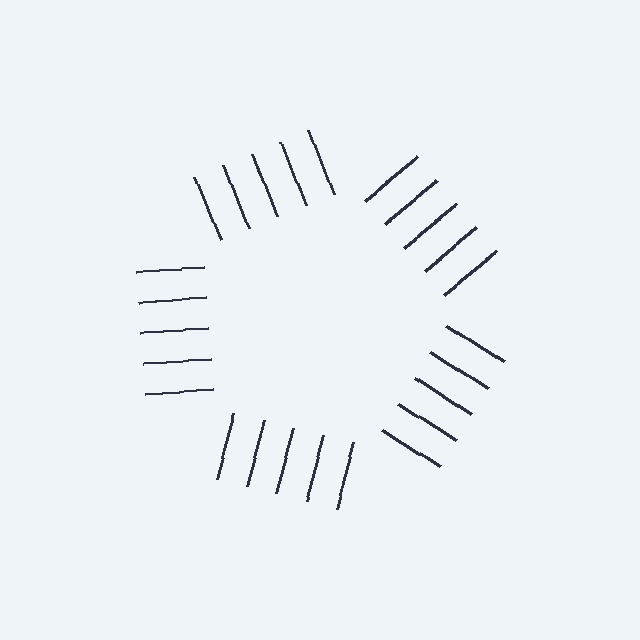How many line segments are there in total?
25 — 5 along each of the 5 edges.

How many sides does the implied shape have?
5 sides — the line-ends trace a pentagon.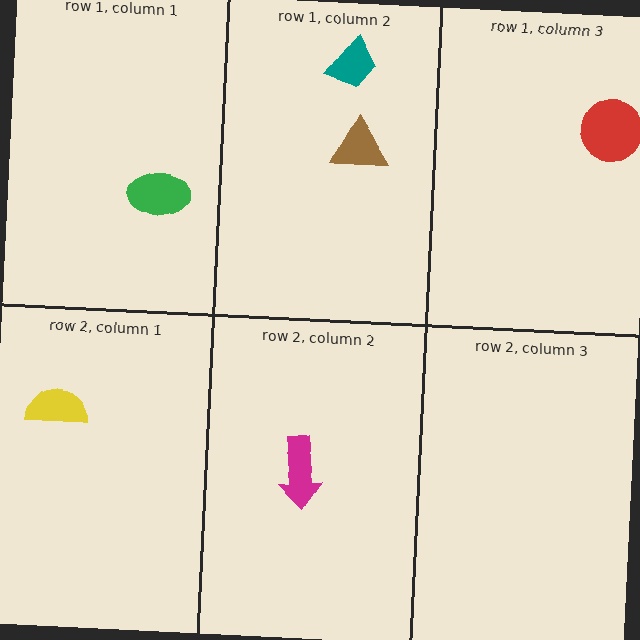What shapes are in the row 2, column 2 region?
The magenta arrow.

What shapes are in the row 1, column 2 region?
The brown triangle, the teal trapezoid.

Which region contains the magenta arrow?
The row 2, column 2 region.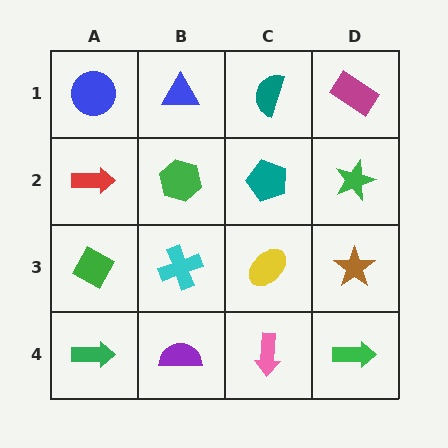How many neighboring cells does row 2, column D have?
3.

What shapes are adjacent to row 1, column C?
A teal pentagon (row 2, column C), a blue triangle (row 1, column B), a magenta rectangle (row 1, column D).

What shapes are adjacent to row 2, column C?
A teal semicircle (row 1, column C), a yellow ellipse (row 3, column C), a green hexagon (row 2, column B), a green star (row 2, column D).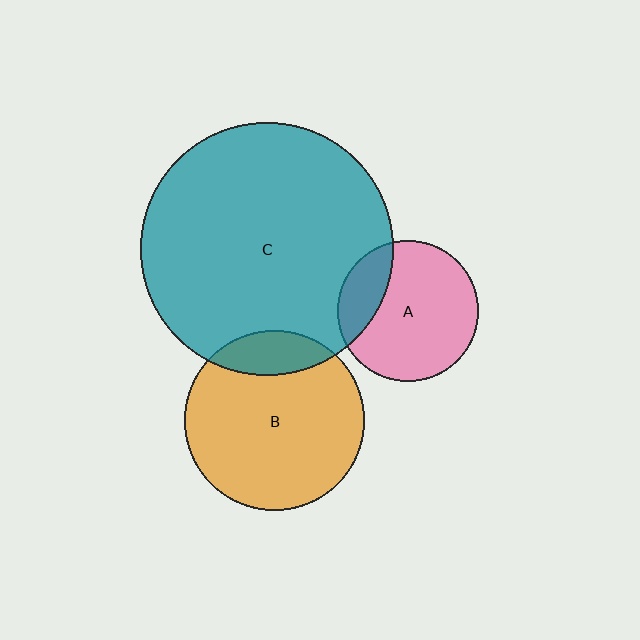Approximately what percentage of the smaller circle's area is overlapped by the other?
Approximately 15%.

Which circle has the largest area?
Circle C (teal).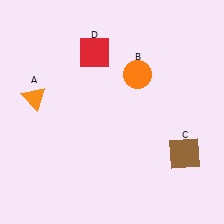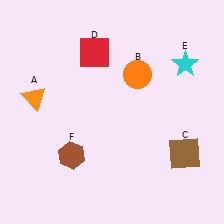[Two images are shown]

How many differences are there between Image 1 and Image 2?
There are 2 differences between the two images.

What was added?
A cyan star (E), a brown hexagon (F) were added in Image 2.